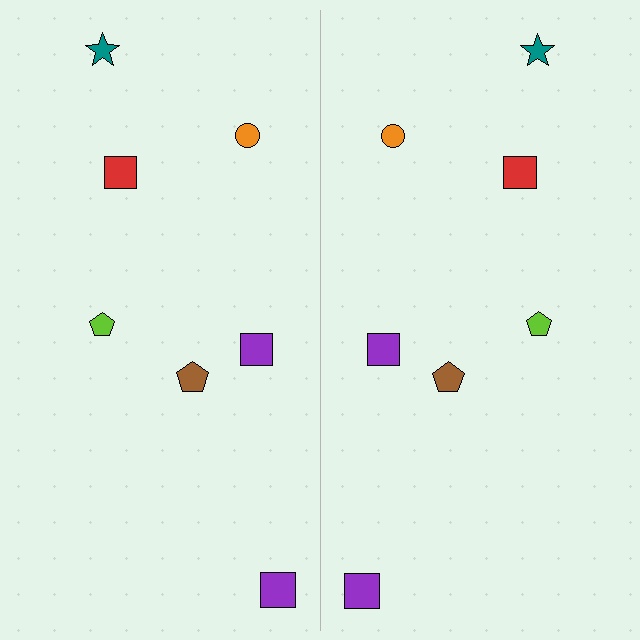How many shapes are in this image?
There are 14 shapes in this image.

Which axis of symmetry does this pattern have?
The pattern has a vertical axis of symmetry running through the center of the image.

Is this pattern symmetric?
Yes, this pattern has bilateral (reflection) symmetry.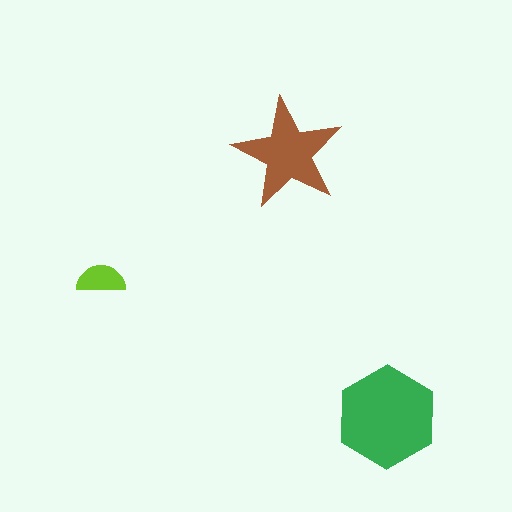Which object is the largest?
The green hexagon.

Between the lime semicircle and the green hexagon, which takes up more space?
The green hexagon.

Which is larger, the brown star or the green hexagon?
The green hexagon.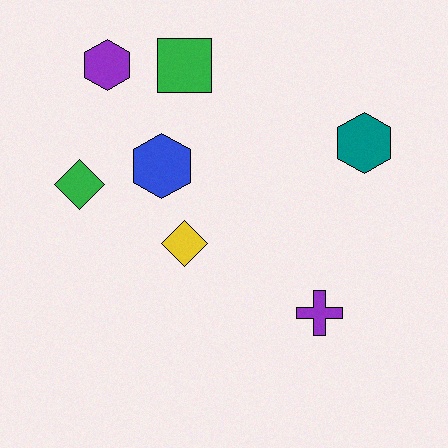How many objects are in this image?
There are 7 objects.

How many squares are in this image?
There is 1 square.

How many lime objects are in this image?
There are no lime objects.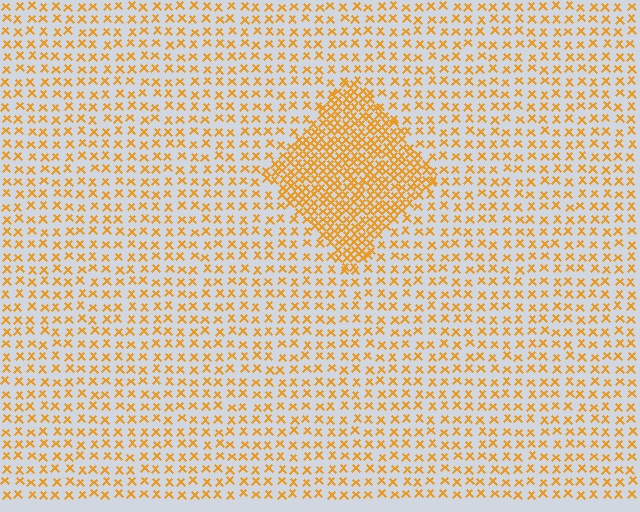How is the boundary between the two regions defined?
The boundary is defined by a change in element density (approximately 2.5x ratio). All elements are the same color, size, and shape.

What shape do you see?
I see a diamond.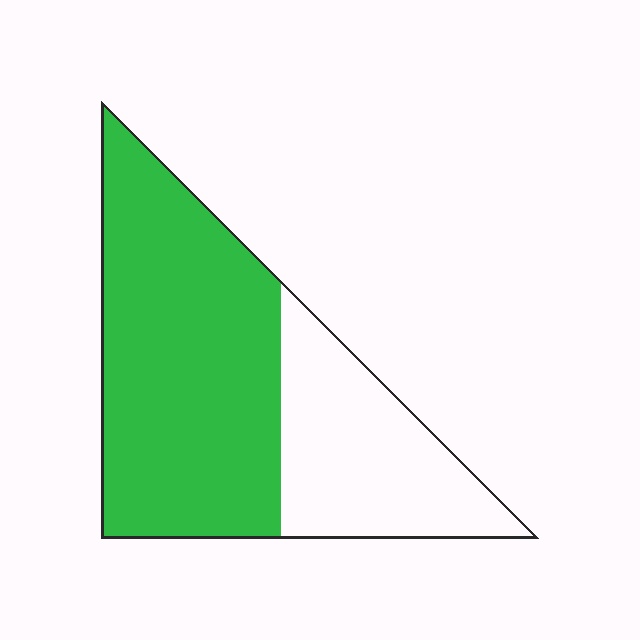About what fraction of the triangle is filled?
About two thirds (2/3).